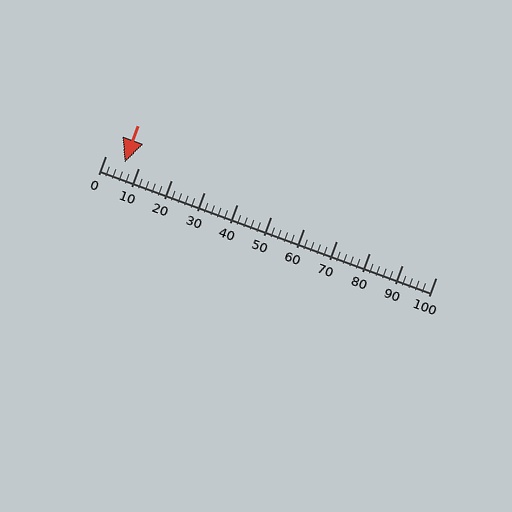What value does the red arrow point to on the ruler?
The red arrow points to approximately 6.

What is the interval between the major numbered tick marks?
The major tick marks are spaced 10 units apart.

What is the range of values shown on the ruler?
The ruler shows values from 0 to 100.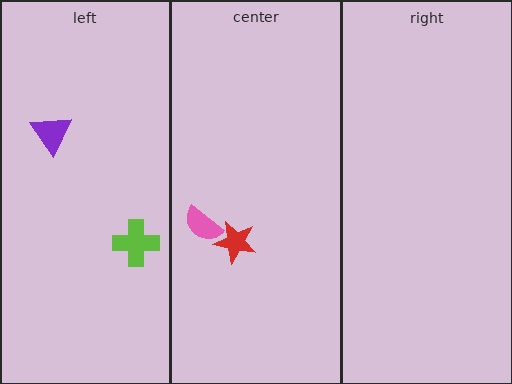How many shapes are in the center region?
2.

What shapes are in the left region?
The lime cross, the purple triangle.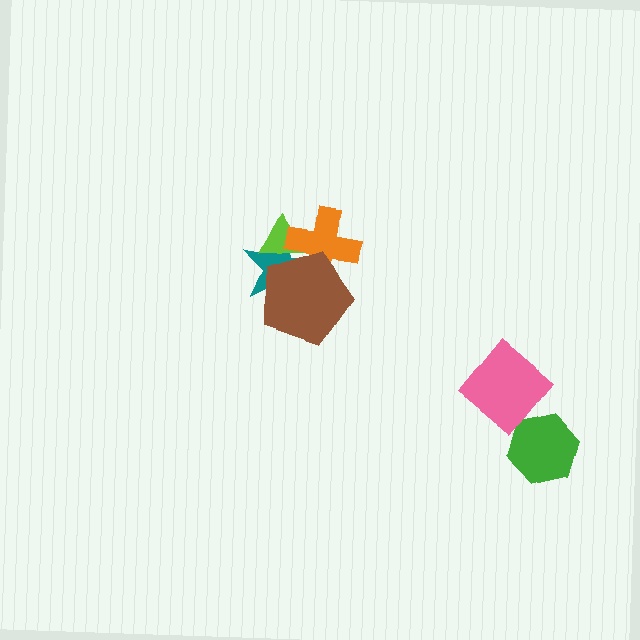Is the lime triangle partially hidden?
Yes, it is partially covered by another shape.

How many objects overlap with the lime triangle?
3 objects overlap with the lime triangle.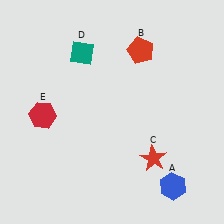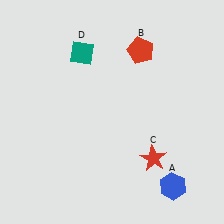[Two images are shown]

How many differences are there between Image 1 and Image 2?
There is 1 difference between the two images.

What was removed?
The red hexagon (E) was removed in Image 2.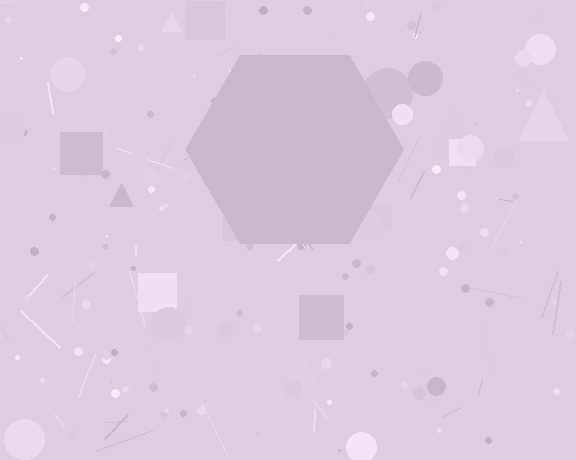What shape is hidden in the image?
A hexagon is hidden in the image.